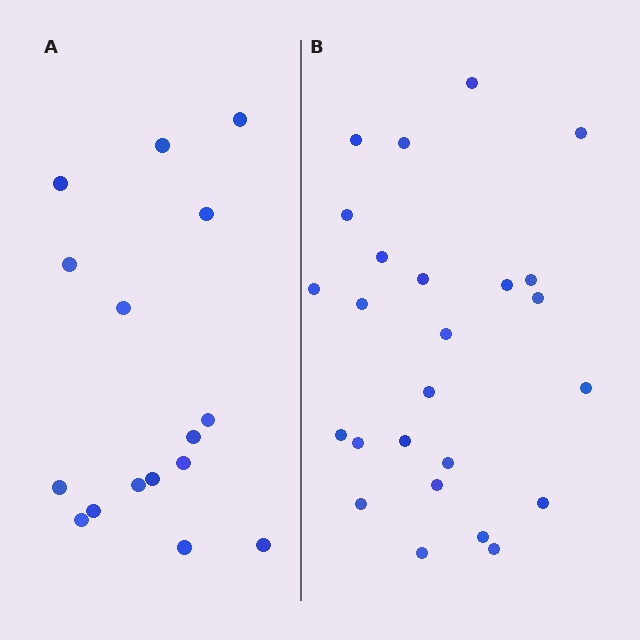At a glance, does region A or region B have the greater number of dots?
Region B (the right region) has more dots.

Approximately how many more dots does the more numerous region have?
Region B has roughly 8 or so more dots than region A.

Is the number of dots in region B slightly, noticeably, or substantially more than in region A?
Region B has substantially more. The ratio is roughly 1.6 to 1.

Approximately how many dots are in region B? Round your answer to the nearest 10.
About 20 dots. (The exact count is 25, which rounds to 20.)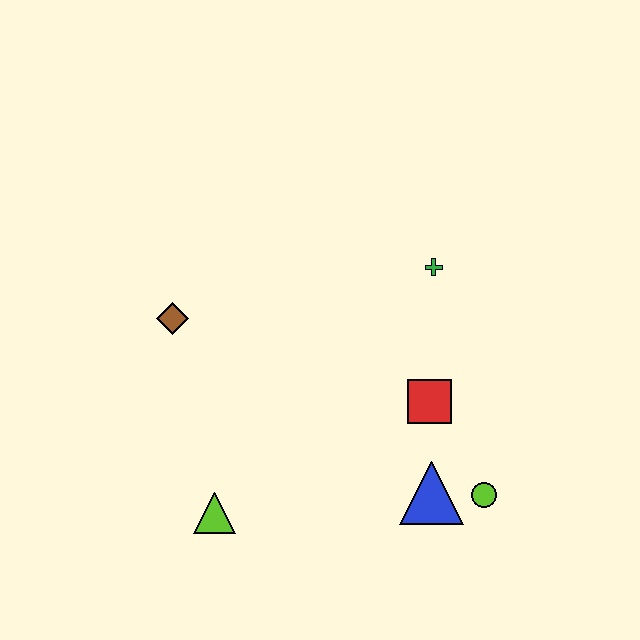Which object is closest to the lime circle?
The blue triangle is closest to the lime circle.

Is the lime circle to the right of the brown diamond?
Yes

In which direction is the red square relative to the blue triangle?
The red square is above the blue triangle.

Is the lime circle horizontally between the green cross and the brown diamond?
No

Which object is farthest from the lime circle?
The brown diamond is farthest from the lime circle.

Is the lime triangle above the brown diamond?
No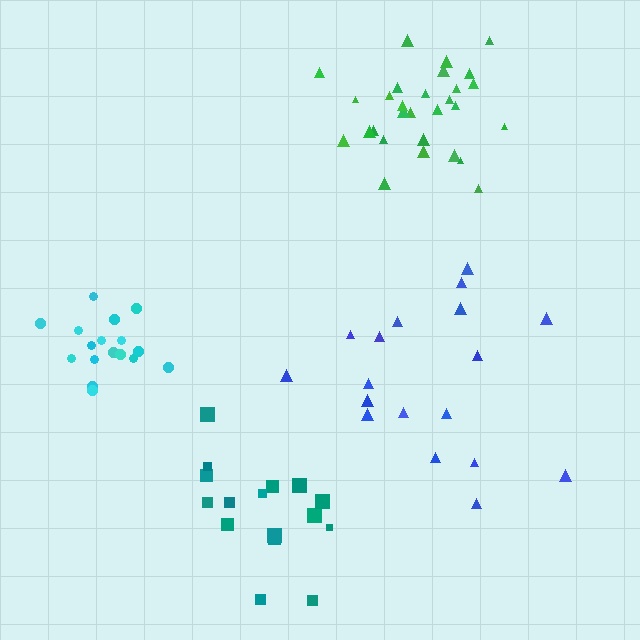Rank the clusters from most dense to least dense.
cyan, green, teal, blue.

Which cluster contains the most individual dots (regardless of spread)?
Green (29).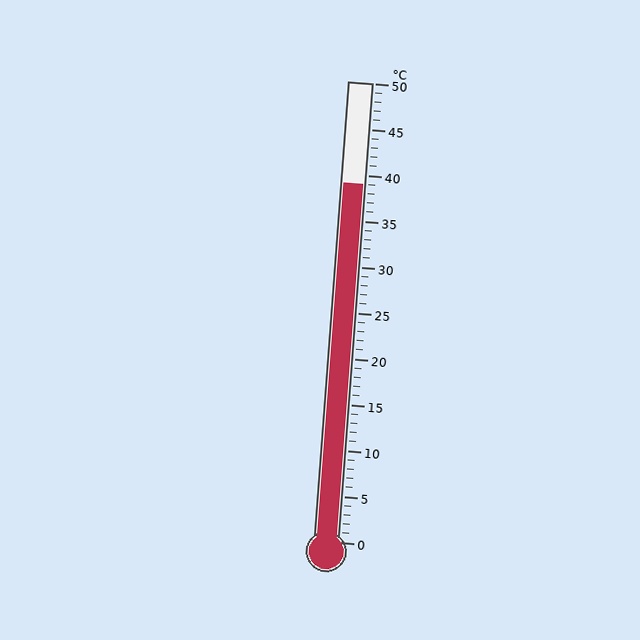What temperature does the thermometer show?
The thermometer shows approximately 39°C.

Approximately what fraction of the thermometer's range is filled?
The thermometer is filled to approximately 80% of its range.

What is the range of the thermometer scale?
The thermometer scale ranges from 0°C to 50°C.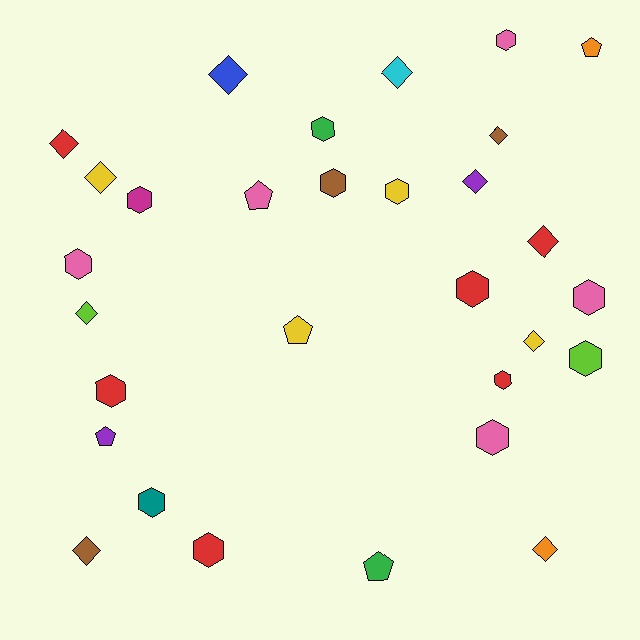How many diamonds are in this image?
There are 11 diamonds.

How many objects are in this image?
There are 30 objects.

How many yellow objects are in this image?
There are 4 yellow objects.